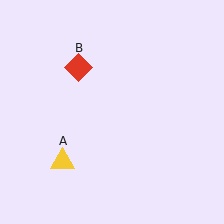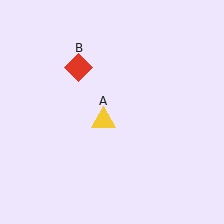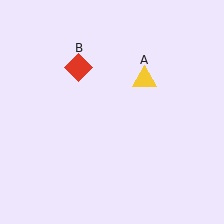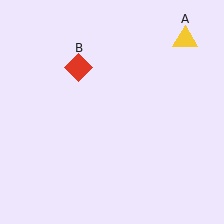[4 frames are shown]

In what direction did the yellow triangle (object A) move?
The yellow triangle (object A) moved up and to the right.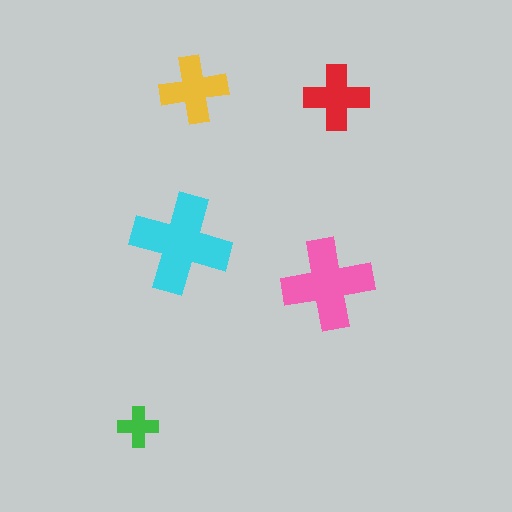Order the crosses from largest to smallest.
the cyan one, the pink one, the yellow one, the red one, the green one.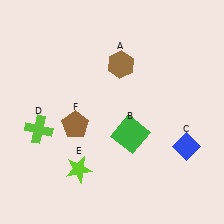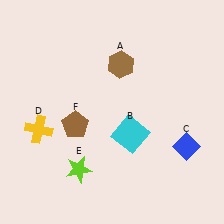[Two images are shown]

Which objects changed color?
B changed from green to cyan. D changed from lime to yellow.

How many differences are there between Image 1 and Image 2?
There are 2 differences between the two images.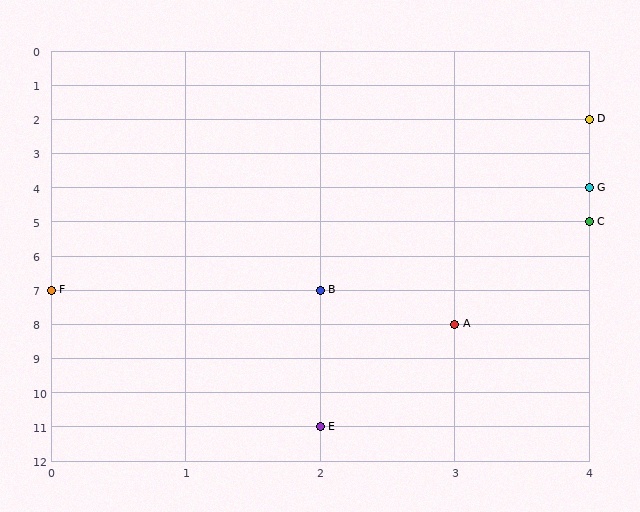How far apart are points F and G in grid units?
Points F and G are 4 columns and 3 rows apart (about 5.0 grid units diagonally).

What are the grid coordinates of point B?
Point B is at grid coordinates (2, 7).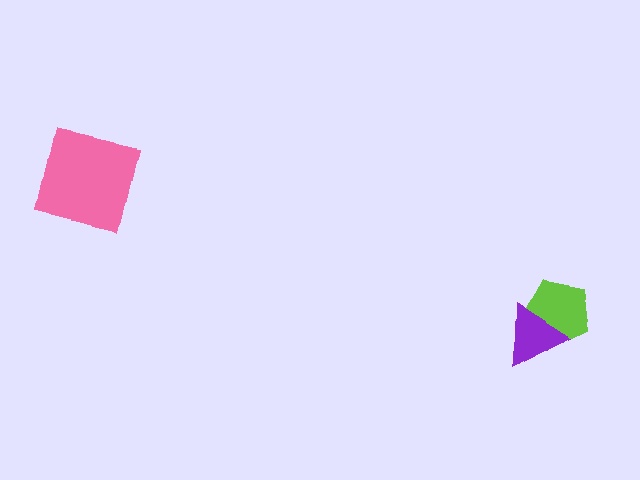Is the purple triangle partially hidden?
No, no other shape covers it.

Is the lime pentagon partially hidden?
Yes, it is partially covered by another shape.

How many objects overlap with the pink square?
0 objects overlap with the pink square.